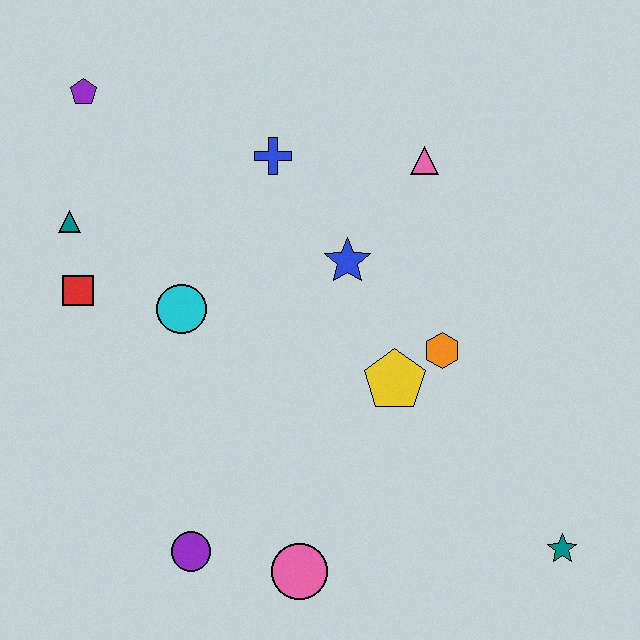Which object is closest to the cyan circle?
The red square is closest to the cyan circle.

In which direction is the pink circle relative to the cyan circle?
The pink circle is below the cyan circle.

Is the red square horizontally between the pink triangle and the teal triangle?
Yes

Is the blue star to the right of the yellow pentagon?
No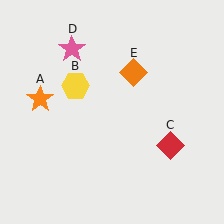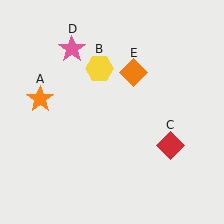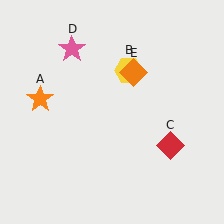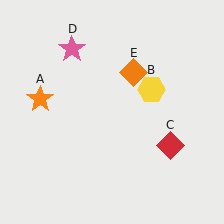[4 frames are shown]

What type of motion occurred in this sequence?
The yellow hexagon (object B) rotated clockwise around the center of the scene.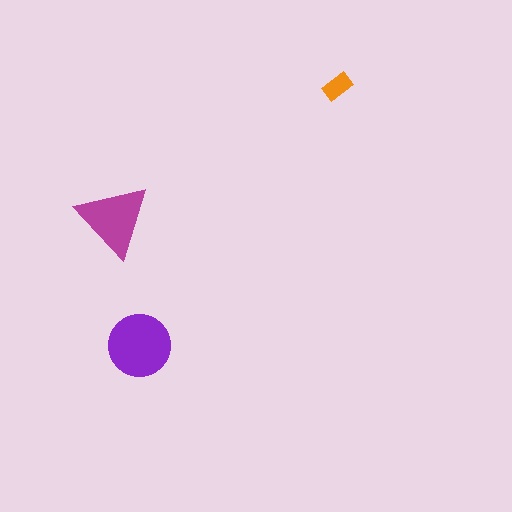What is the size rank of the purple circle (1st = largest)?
1st.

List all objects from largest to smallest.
The purple circle, the magenta triangle, the orange rectangle.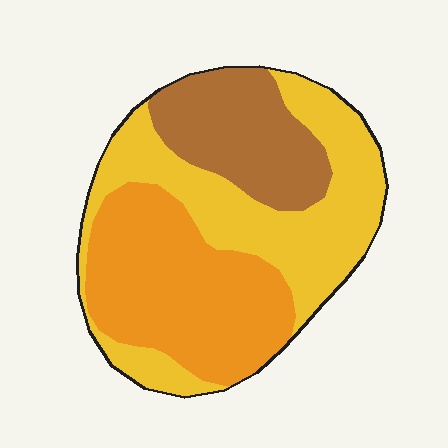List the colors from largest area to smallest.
From largest to smallest: yellow, orange, brown.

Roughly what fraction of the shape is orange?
Orange covers 36% of the shape.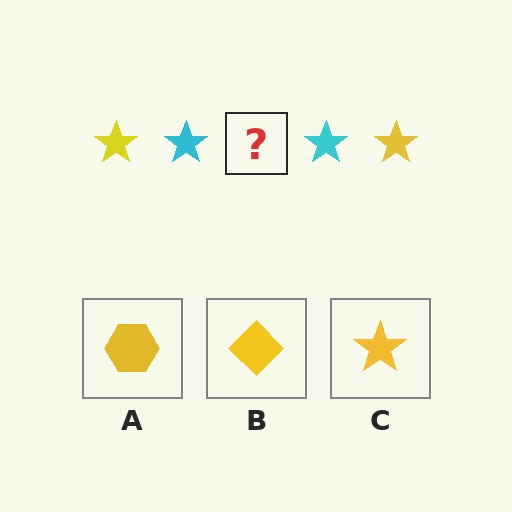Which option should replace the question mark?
Option C.